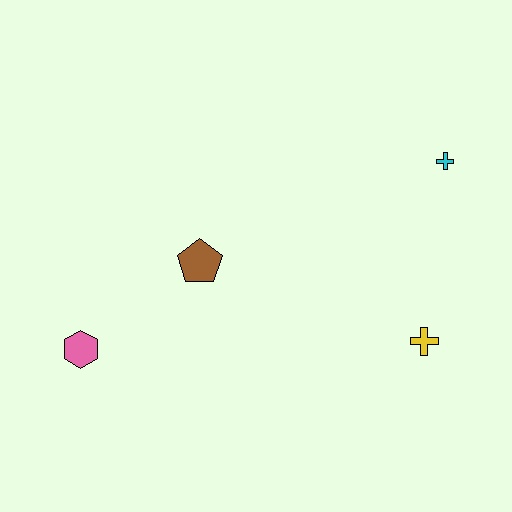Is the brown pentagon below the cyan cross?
Yes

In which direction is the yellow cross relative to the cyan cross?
The yellow cross is below the cyan cross.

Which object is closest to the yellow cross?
The cyan cross is closest to the yellow cross.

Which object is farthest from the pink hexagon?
The cyan cross is farthest from the pink hexagon.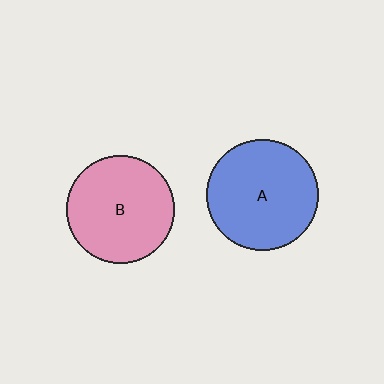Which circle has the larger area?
Circle A (blue).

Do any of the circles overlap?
No, none of the circles overlap.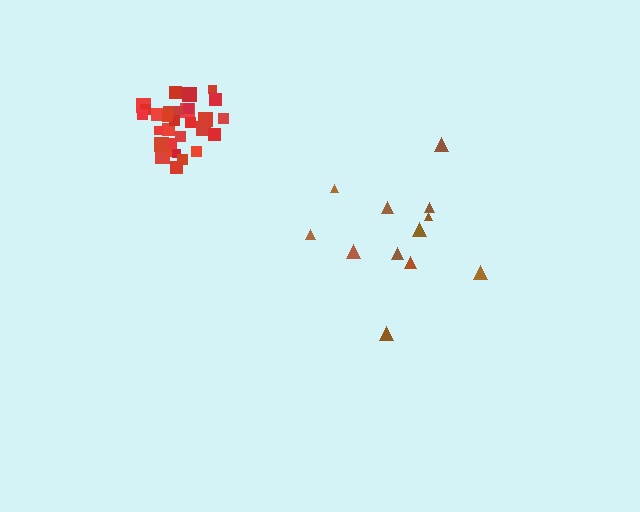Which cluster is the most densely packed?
Red.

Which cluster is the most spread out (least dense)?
Brown.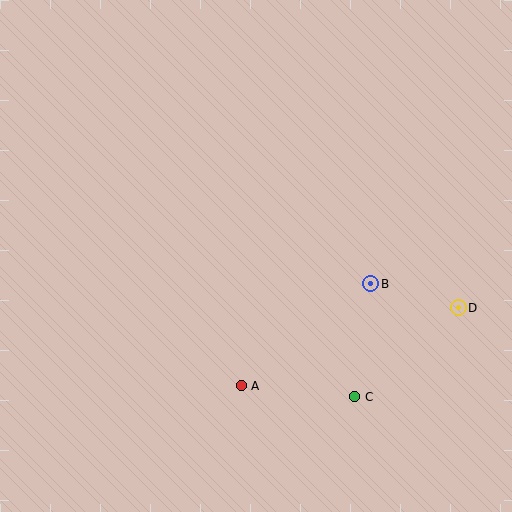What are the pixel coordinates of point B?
Point B is at (371, 284).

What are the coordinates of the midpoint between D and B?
The midpoint between D and B is at (414, 296).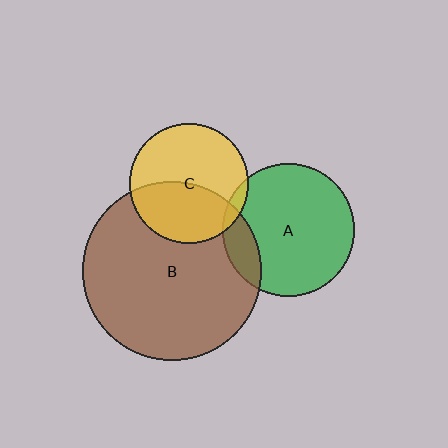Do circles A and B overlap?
Yes.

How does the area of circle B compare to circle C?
Approximately 2.2 times.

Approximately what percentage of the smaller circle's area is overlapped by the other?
Approximately 15%.